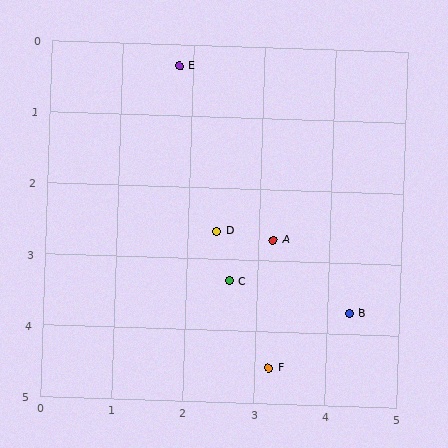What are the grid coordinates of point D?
Point D is at approximately (2.4, 2.6).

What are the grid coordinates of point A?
Point A is at approximately (3.2, 2.7).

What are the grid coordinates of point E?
Point E is at approximately (1.8, 0.3).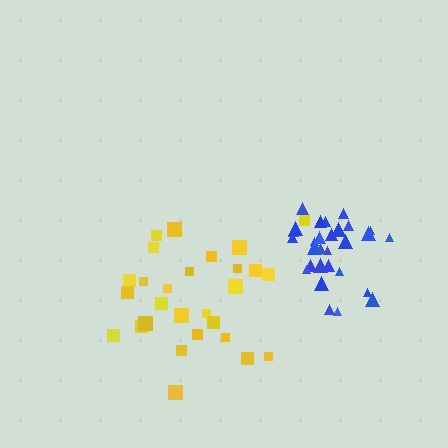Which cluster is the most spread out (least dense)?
Yellow.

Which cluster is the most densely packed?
Blue.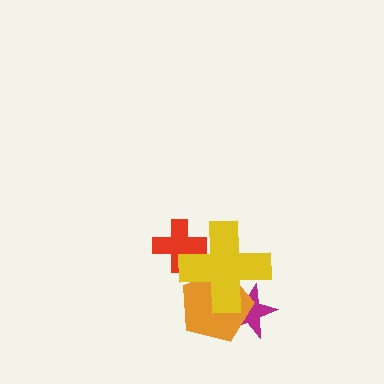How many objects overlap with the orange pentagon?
2 objects overlap with the orange pentagon.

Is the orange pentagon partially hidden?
Yes, it is partially covered by another shape.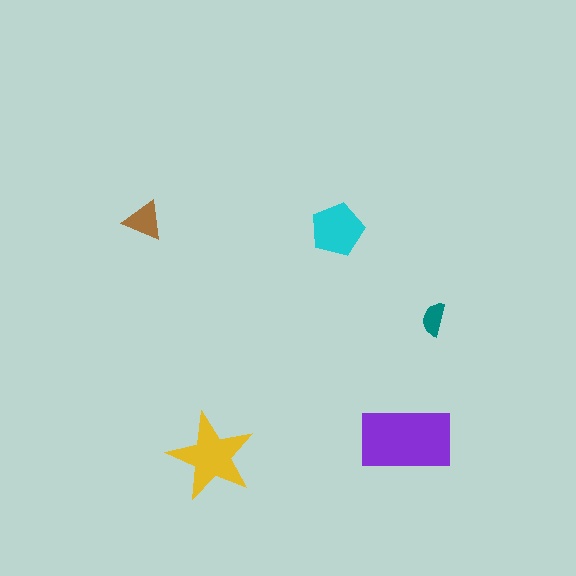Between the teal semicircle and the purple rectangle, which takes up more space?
The purple rectangle.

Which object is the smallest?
The teal semicircle.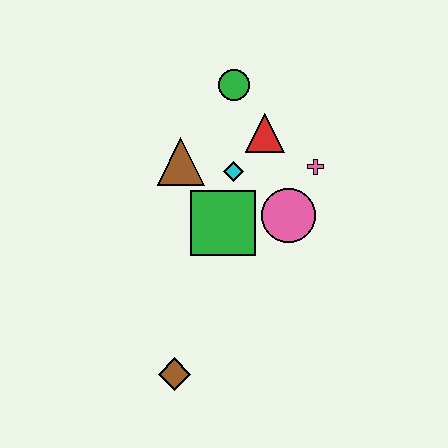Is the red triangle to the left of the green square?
No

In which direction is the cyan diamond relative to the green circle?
The cyan diamond is below the green circle.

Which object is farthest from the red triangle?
The brown diamond is farthest from the red triangle.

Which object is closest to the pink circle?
The pink cross is closest to the pink circle.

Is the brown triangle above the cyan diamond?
Yes